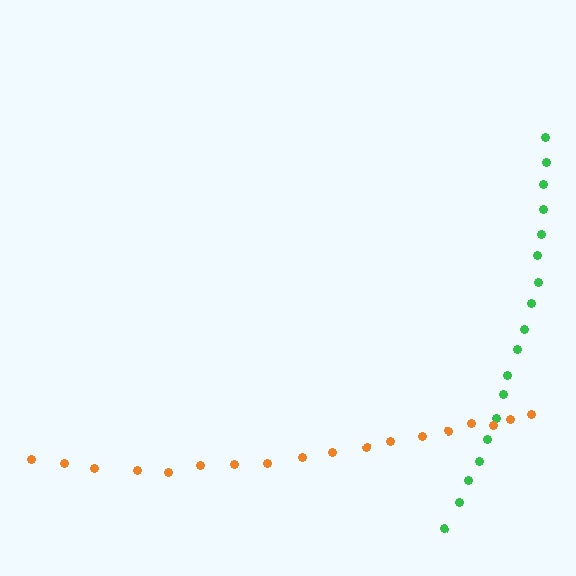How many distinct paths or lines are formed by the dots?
There are 2 distinct paths.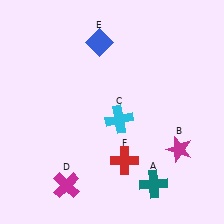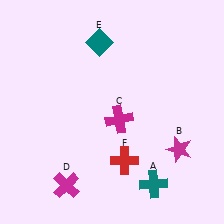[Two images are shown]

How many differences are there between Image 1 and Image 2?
There are 2 differences between the two images.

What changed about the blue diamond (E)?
In Image 1, E is blue. In Image 2, it changed to teal.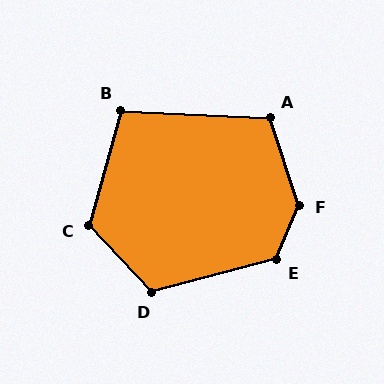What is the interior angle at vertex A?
Approximately 111 degrees (obtuse).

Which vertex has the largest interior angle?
F, at approximately 139 degrees.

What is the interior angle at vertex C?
Approximately 122 degrees (obtuse).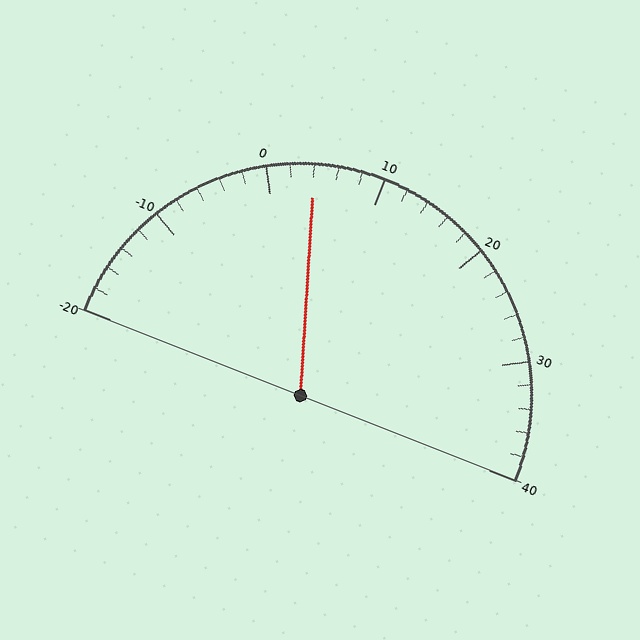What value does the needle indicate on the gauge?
The needle indicates approximately 4.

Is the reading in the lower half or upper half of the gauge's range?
The reading is in the lower half of the range (-20 to 40).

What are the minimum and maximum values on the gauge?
The gauge ranges from -20 to 40.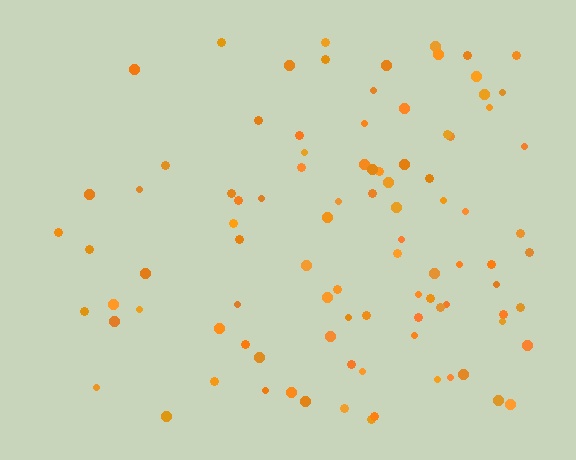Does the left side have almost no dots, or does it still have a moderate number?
Still a moderate number, just noticeably fewer than the right.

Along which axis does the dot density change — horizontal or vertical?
Horizontal.